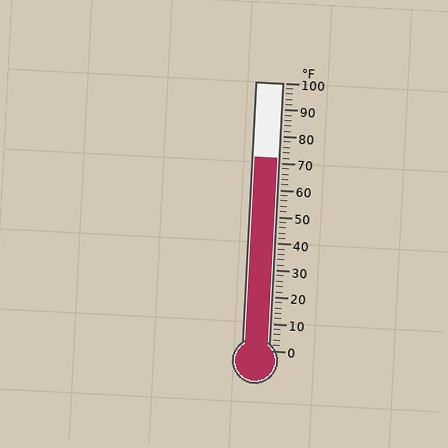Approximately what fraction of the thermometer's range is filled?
The thermometer is filled to approximately 70% of its range.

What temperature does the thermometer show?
The thermometer shows approximately 72°F.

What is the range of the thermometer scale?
The thermometer scale ranges from 0°F to 100°F.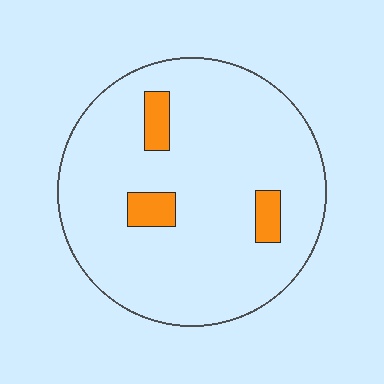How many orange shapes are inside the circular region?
3.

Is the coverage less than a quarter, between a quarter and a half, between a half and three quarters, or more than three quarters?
Less than a quarter.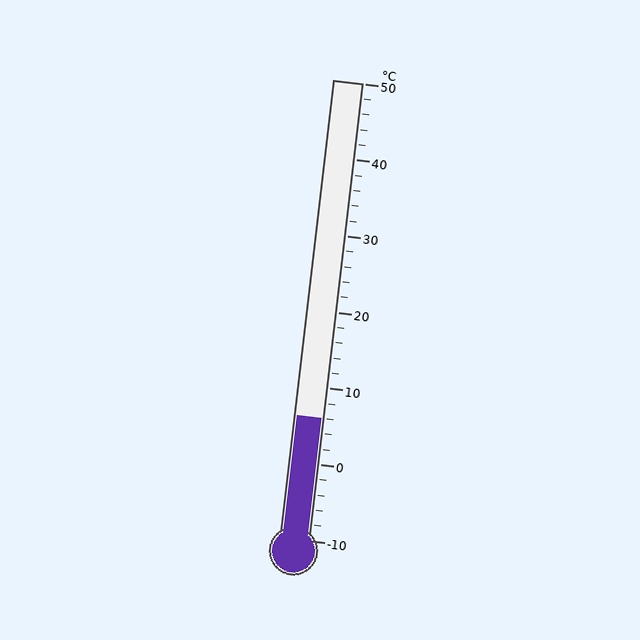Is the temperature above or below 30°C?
The temperature is below 30°C.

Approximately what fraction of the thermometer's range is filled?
The thermometer is filled to approximately 25% of its range.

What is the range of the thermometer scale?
The thermometer scale ranges from -10°C to 50°C.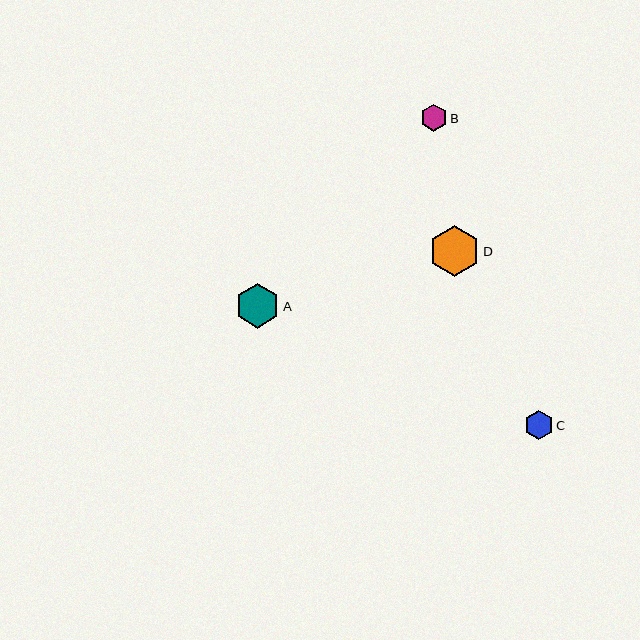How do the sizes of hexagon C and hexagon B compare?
Hexagon C and hexagon B are approximately the same size.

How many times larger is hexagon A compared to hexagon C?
Hexagon A is approximately 1.6 times the size of hexagon C.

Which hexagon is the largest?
Hexagon D is the largest with a size of approximately 51 pixels.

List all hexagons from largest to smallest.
From largest to smallest: D, A, C, B.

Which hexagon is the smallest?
Hexagon B is the smallest with a size of approximately 27 pixels.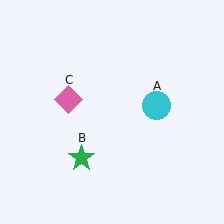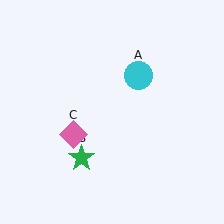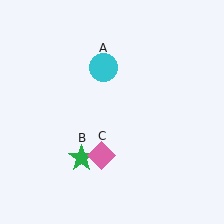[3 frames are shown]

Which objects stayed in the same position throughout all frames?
Green star (object B) remained stationary.